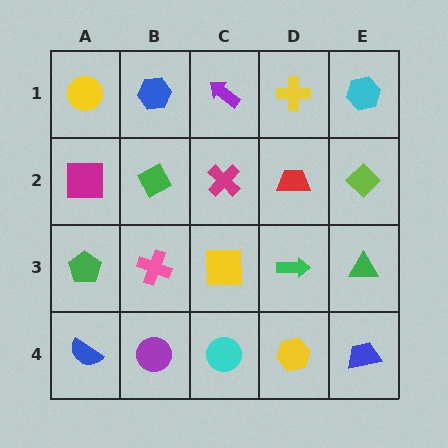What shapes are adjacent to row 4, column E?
A green triangle (row 3, column E), a yellow hexagon (row 4, column D).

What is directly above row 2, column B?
A blue hexagon.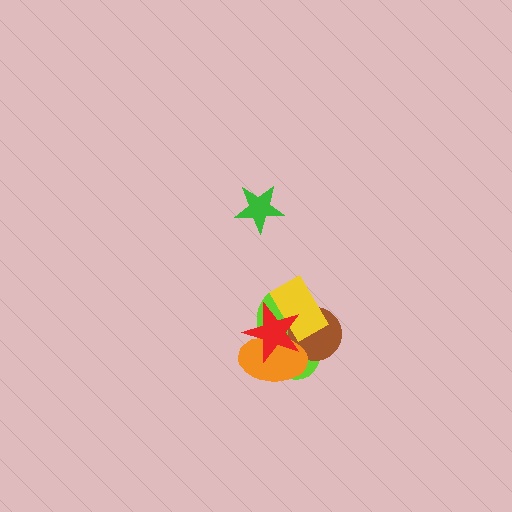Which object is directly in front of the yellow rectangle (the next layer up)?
The orange ellipse is directly in front of the yellow rectangle.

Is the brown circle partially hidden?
Yes, it is partially covered by another shape.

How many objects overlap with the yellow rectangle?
4 objects overlap with the yellow rectangle.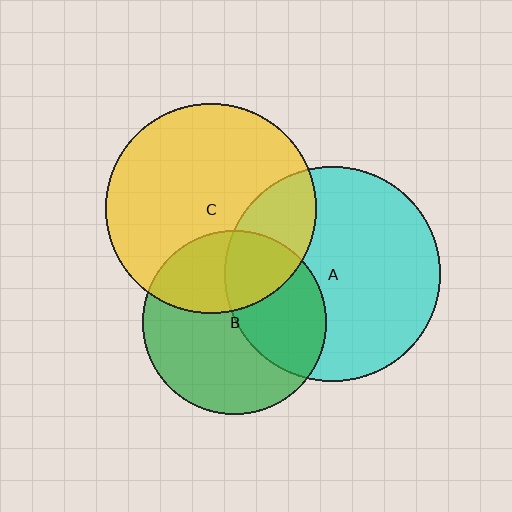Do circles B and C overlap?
Yes.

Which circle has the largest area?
Circle A (cyan).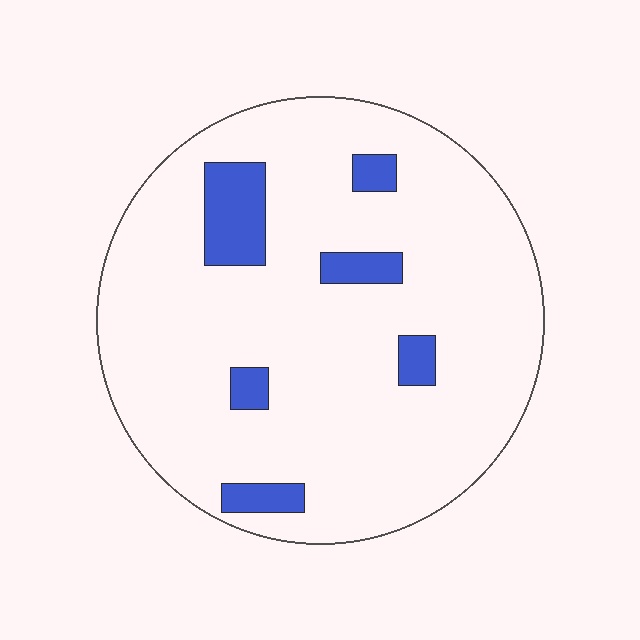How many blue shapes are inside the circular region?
6.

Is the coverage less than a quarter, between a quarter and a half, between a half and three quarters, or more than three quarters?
Less than a quarter.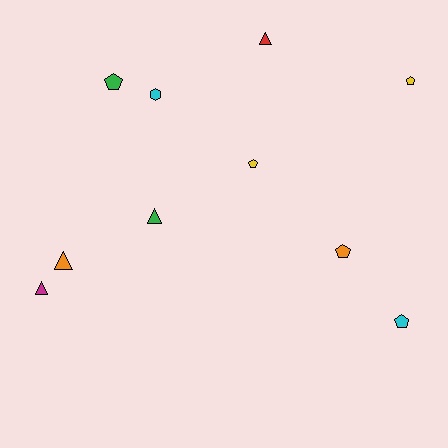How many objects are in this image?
There are 10 objects.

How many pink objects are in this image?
There are no pink objects.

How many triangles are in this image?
There are 4 triangles.